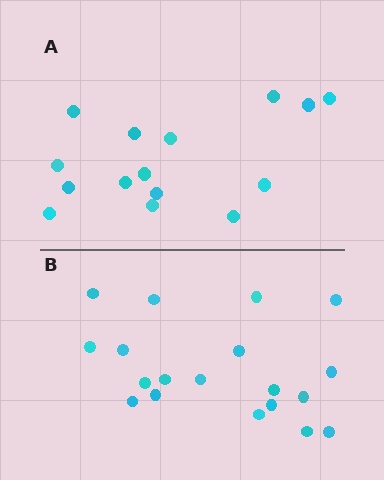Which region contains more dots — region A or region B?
Region B (the bottom region) has more dots.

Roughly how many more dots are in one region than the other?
Region B has about 4 more dots than region A.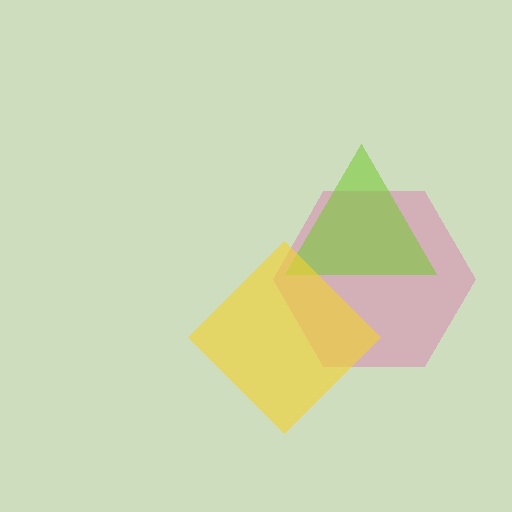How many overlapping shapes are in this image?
There are 3 overlapping shapes in the image.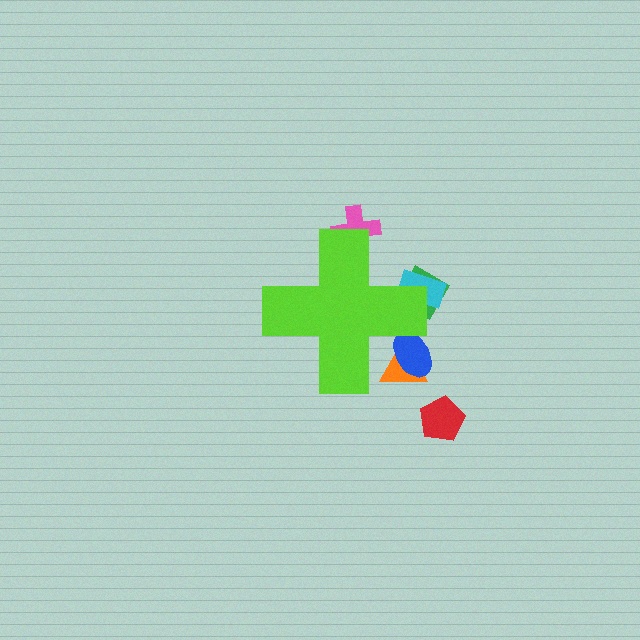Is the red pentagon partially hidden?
No, the red pentagon is fully visible.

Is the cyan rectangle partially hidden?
Yes, the cyan rectangle is partially hidden behind the lime cross.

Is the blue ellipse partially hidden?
Yes, the blue ellipse is partially hidden behind the lime cross.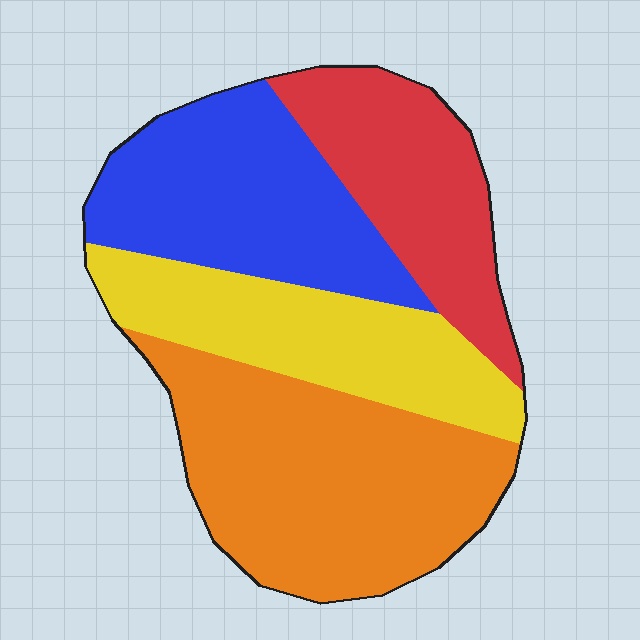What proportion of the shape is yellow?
Yellow covers 22% of the shape.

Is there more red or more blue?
Blue.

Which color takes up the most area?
Orange, at roughly 35%.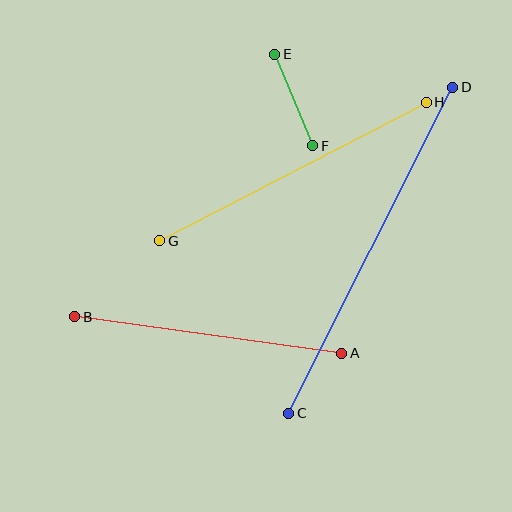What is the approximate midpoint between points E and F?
The midpoint is at approximately (294, 100) pixels.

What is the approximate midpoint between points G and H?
The midpoint is at approximately (293, 171) pixels.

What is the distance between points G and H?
The distance is approximately 300 pixels.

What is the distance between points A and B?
The distance is approximately 269 pixels.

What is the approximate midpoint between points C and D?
The midpoint is at approximately (371, 250) pixels.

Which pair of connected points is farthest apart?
Points C and D are farthest apart.